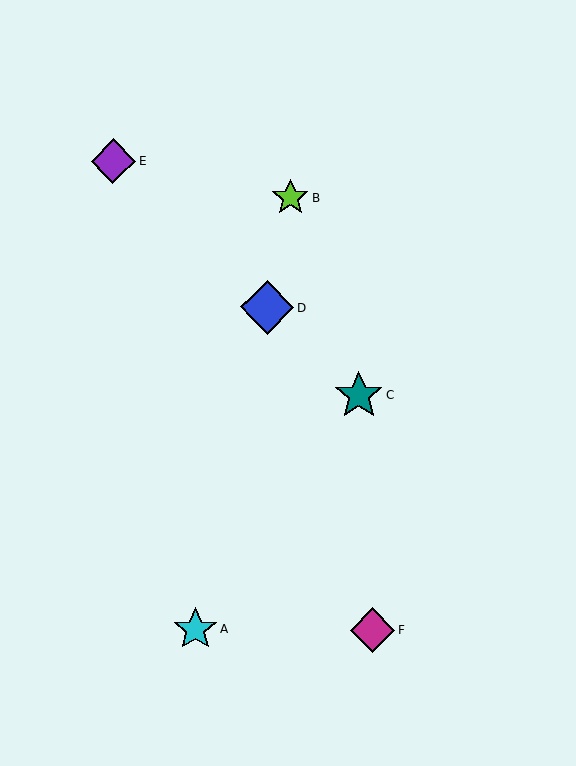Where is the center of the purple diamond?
The center of the purple diamond is at (113, 161).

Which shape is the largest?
The blue diamond (labeled D) is the largest.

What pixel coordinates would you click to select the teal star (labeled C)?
Click at (359, 395) to select the teal star C.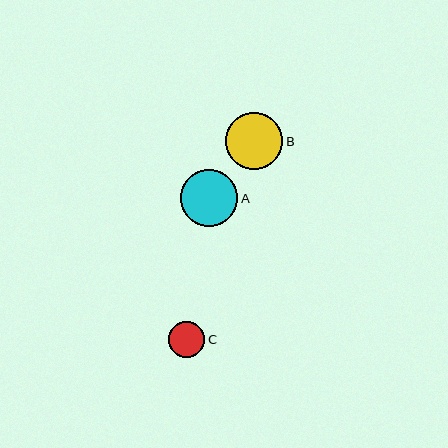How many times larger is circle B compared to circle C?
Circle B is approximately 1.6 times the size of circle C.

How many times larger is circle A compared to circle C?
Circle A is approximately 1.6 times the size of circle C.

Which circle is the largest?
Circle B is the largest with a size of approximately 57 pixels.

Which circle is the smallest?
Circle C is the smallest with a size of approximately 37 pixels.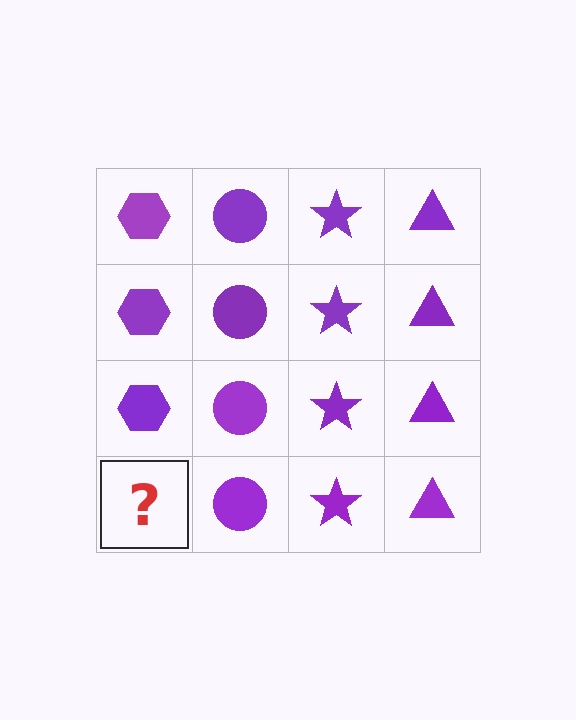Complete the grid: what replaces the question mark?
The question mark should be replaced with a purple hexagon.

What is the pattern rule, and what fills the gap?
The rule is that each column has a consistent shape. The gap should be filled with a purple hexagon.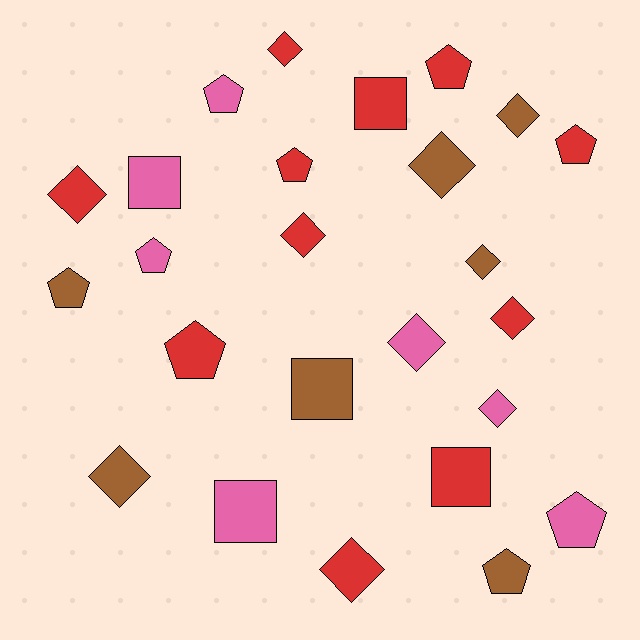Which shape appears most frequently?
Diamond, with 11 objects.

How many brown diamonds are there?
There are 4 brown diamonds.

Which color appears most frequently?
Red, with 11 objects.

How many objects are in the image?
There are 25 objects.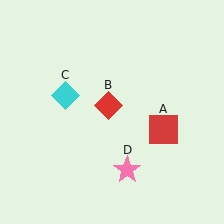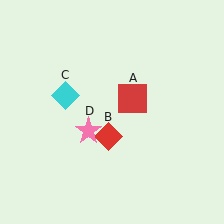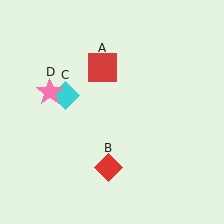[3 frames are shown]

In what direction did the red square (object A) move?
The red square (object A) moved up and to the left.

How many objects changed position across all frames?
3 objects changed position: red square (object A), red diamond (object B), pink star (object D).